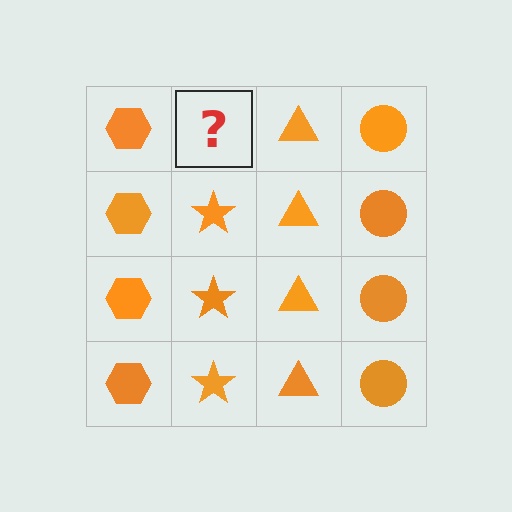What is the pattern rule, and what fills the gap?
The rule is that each column has a consistent shape. The gap should be filled with an orange star.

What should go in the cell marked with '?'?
The missing cell should contain an orange star.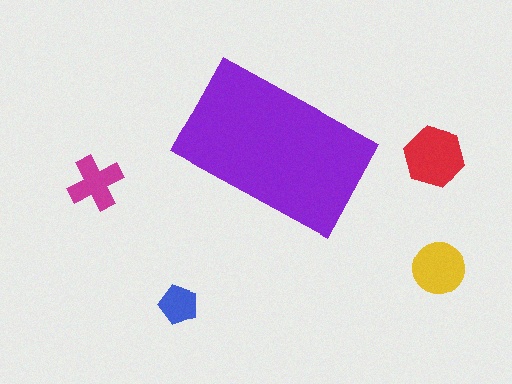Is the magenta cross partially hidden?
No, the magenta cross is fully visible.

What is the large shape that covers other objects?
A purple rectangle.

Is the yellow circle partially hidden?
No, the yellow circle is fully visible.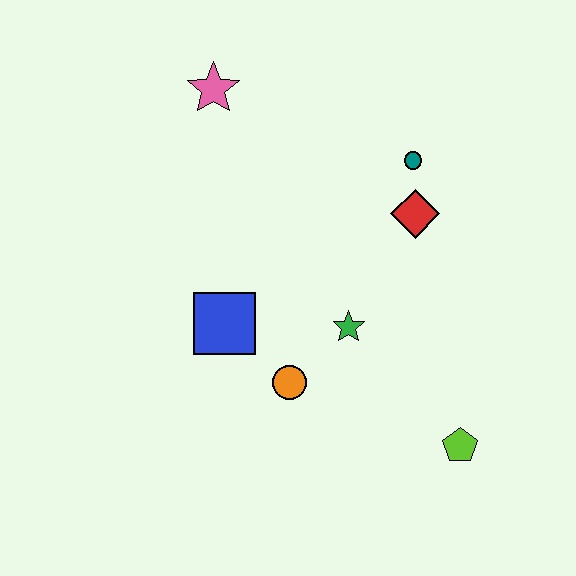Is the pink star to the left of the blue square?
Yes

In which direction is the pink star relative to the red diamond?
The pink star is to the left of the red diamond.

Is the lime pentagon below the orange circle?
Yes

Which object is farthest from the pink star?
The lime pentagon is farthest from the pink star.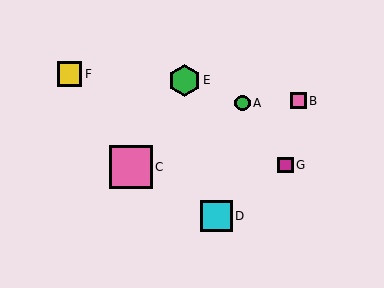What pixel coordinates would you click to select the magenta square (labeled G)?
Click at (286, 165) to select the magenta square G.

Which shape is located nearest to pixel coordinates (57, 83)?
The yellow square (labeled F) at (69, 74) is nearest to that location.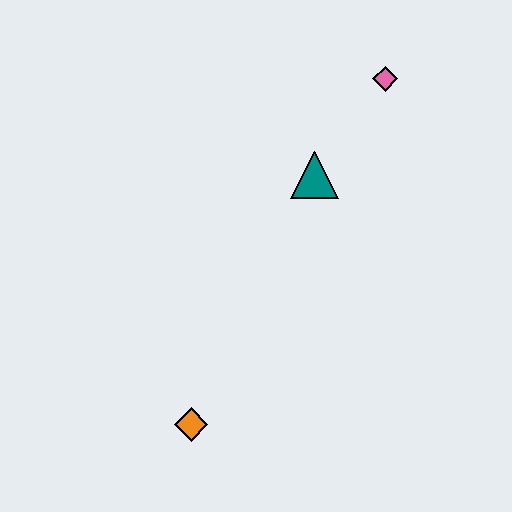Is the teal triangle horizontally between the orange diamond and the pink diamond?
Yes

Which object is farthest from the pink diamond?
The orange diamond is farthest from the pink diamond.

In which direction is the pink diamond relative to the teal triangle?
The pink diamond is above the teal triangle.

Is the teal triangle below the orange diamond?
No